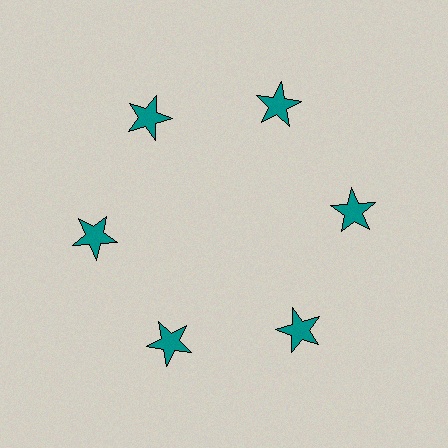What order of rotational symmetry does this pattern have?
This pattern has 6-fold rotational symmetry.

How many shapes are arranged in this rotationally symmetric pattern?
There are 6 shapes, arranged in 6 groups of 1.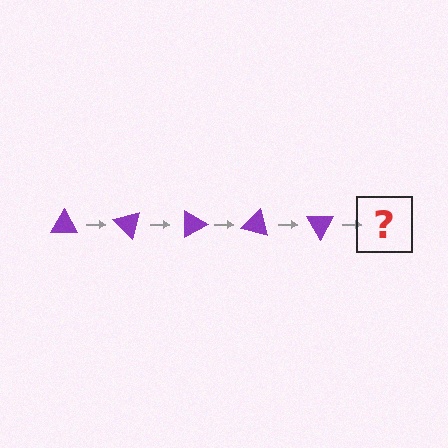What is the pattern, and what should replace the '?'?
The pattern is that the triangle rotates 45 degrees each step. The '?' should be a purple triangle rotated 225 degrees.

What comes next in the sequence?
The next element should be a purple triangle rotated 225 degrees.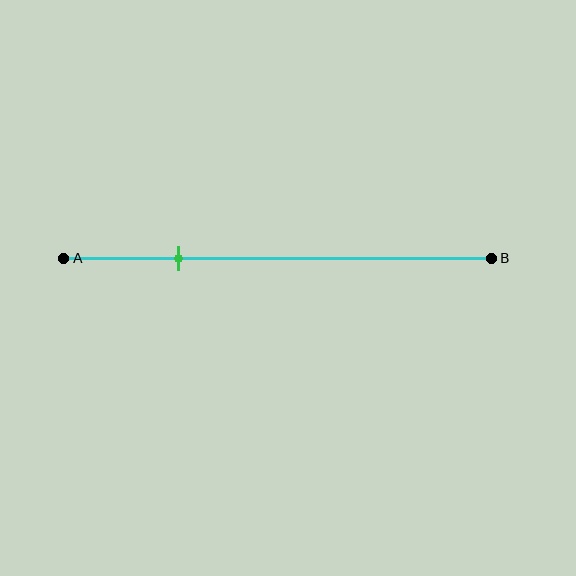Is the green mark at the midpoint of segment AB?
No, the mark is at about 25% from A, not at the 50% midpoint.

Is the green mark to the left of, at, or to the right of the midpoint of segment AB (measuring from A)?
The green mark is to the left of the midpoint of segment AB.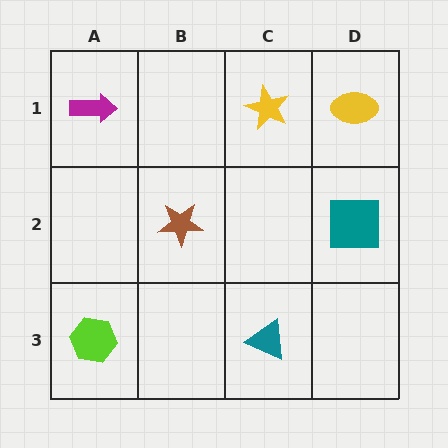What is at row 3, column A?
A lime hexagon.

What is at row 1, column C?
A yellow star.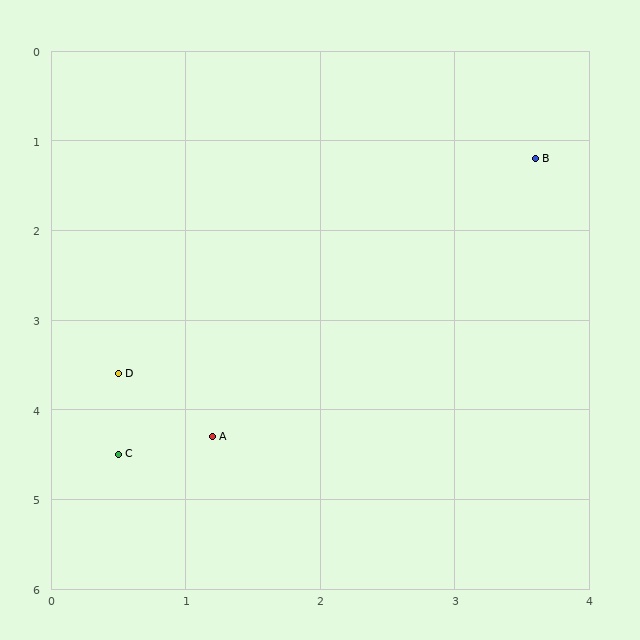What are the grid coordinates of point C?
Point C is at approximately (0.5, 4.5).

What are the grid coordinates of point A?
Point A is at approximately (1.2, 4.3).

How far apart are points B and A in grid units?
Points B and A are about 3.9 grid units apart.